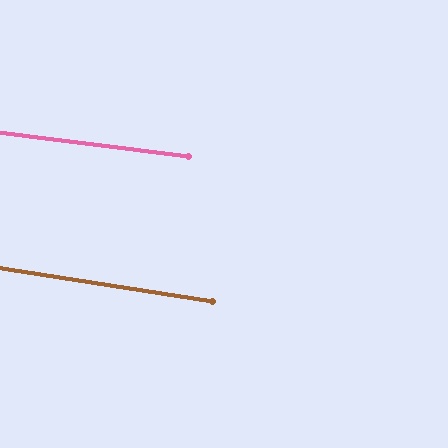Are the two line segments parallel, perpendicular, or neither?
Parallel — their directions differ by only 1.8°.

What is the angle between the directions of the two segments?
Approximately 2 degrees.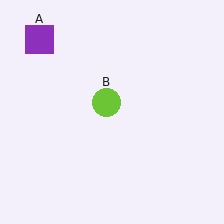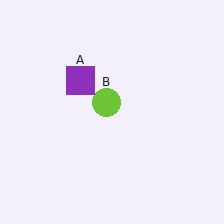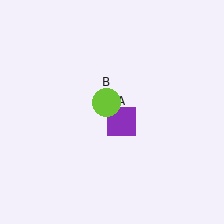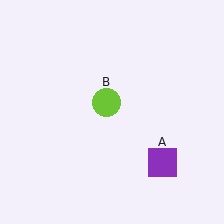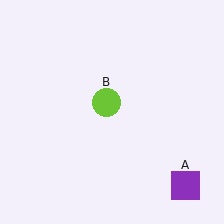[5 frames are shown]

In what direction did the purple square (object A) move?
The purple square (object A) moved down and to the right.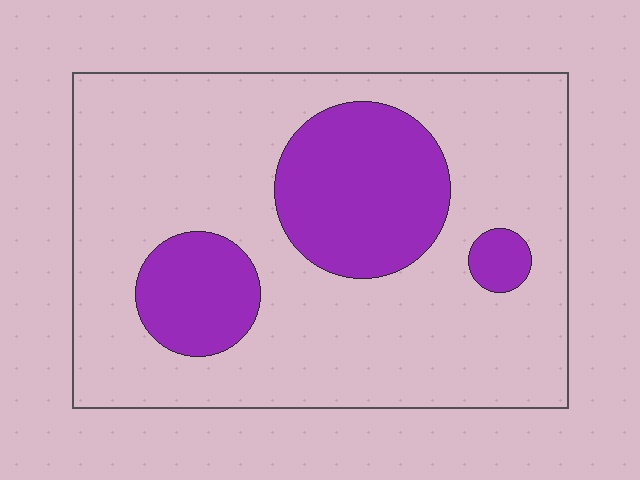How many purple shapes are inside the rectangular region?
3.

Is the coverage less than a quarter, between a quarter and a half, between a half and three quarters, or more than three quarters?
Less than a quarter.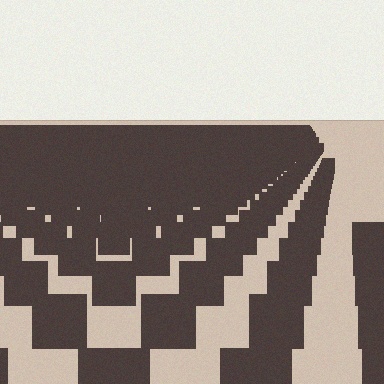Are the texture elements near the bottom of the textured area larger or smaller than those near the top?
Larger. Near the bottom, elements are closer to the viewer and appear at a bigger on-screen size.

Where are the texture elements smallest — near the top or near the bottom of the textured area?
Near the top.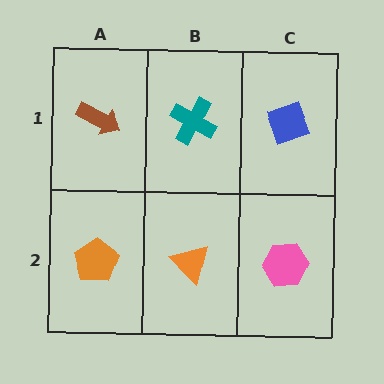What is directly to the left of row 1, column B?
A brown arrow.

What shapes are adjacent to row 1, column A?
An orange pentagon (row 2, column A), a teal cross (row 1, column B).